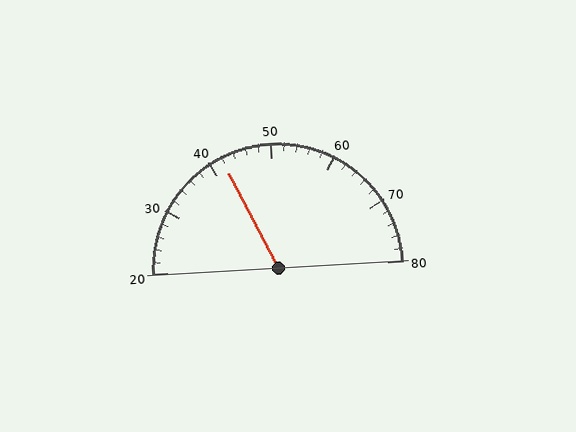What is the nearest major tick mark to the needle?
The nearest major tick mark is 40.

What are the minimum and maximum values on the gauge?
The gauge ranges from 20 to 80.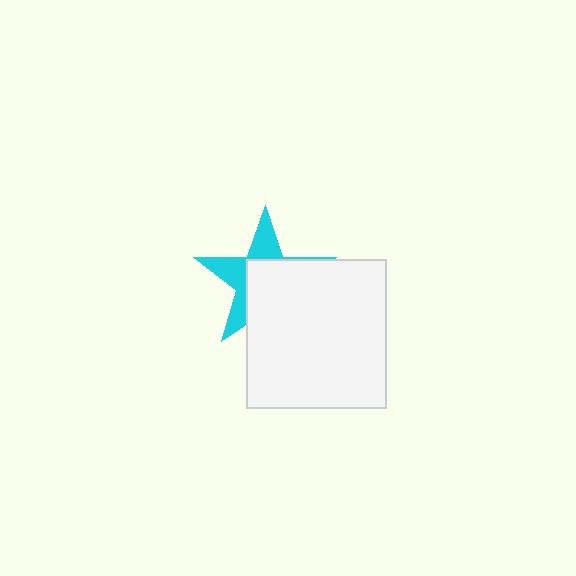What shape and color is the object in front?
The object in front is a white rectangle.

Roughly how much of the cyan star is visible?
A small part of it is visible (roughly 42%).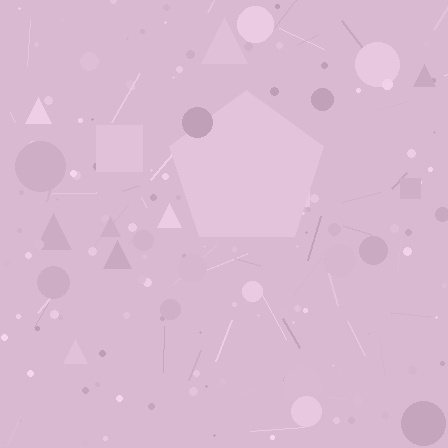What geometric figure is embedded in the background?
A pentagon is embedded in the background.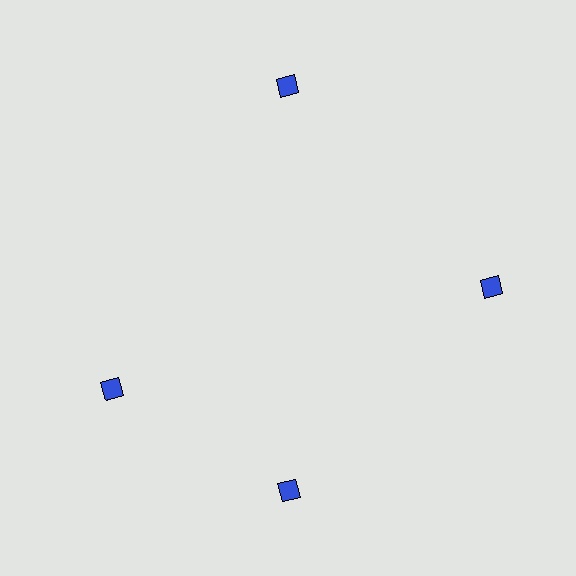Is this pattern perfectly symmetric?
No. The 4 blue diamonds are arranged in a ring, but one element near the 9 o'clock position is rotated out of alignment along the ring, breaking the 4-fold rotational symmetry.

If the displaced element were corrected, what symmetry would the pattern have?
It would have 4-fold rotational symmetry — the pattern would map onto itself every 90 degrees.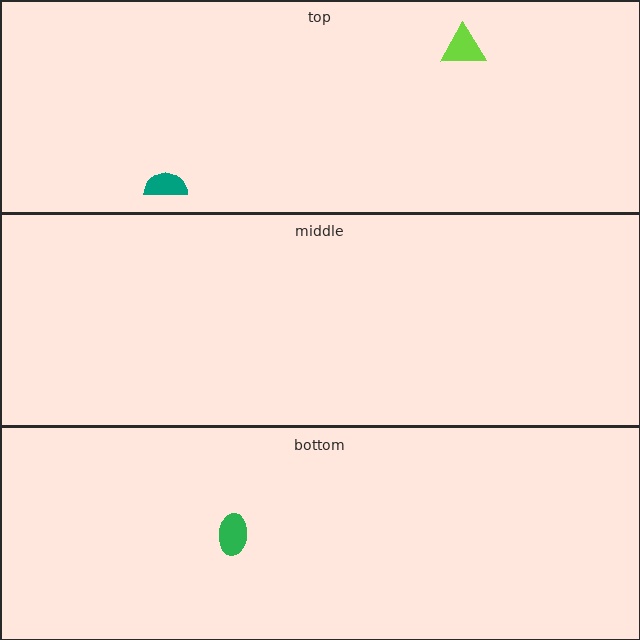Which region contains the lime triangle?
The top region.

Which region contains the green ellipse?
The bottom region.